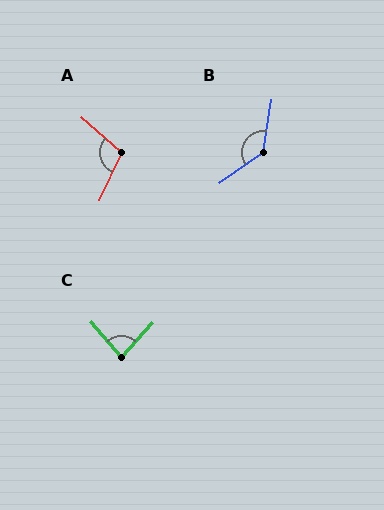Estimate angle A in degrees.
Approximately 106 degrees.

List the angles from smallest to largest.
C (82°), A (106°), B (134°).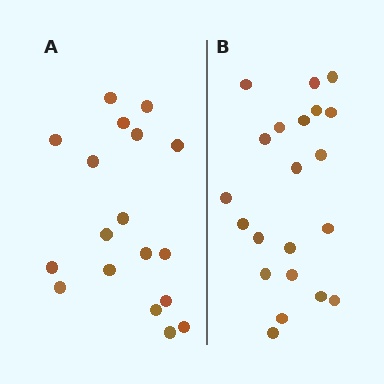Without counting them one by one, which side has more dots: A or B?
Region B (the right region) has more dots.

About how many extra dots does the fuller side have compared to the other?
Region B has just a few more — roughly 2 or 3 more dots than region A.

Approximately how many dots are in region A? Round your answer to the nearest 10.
About 20 dots. (The exact count is 18, which rounds to 20.)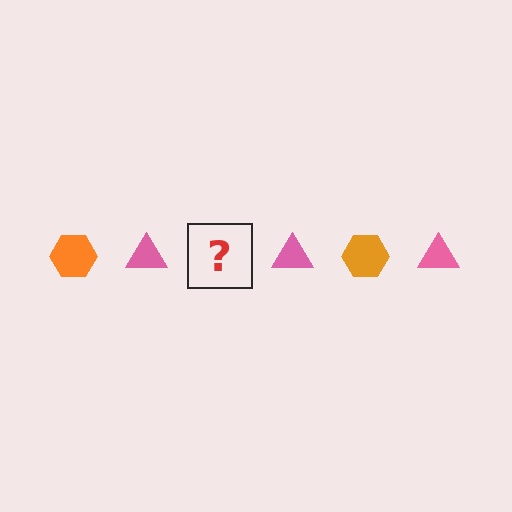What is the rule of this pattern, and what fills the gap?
The rule is that the pattern alternates between orange hexagon and pink triangle. The gap should be filled with an orange hexagon.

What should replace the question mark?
The question mark should be replaced with an orange hexagon.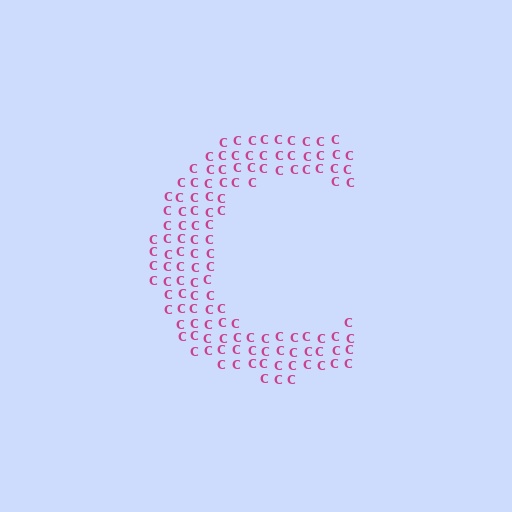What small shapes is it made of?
It is made of small letter C's.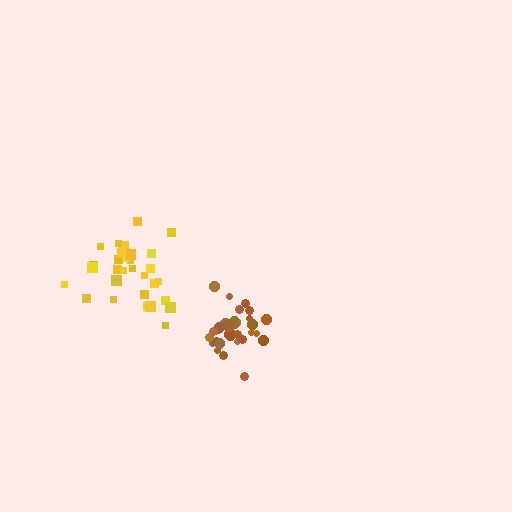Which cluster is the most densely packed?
Brown.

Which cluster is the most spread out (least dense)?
Yellow.